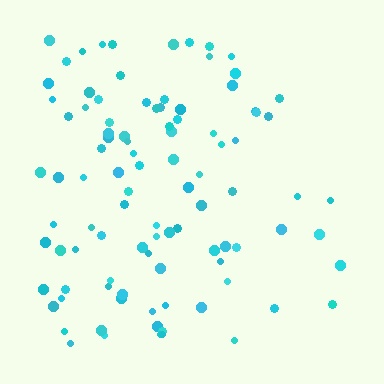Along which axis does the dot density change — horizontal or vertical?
Horizontal.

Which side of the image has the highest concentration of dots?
The left.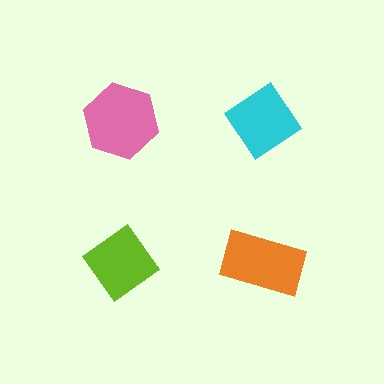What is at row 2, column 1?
A lime diamond.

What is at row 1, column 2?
A cyan diamond.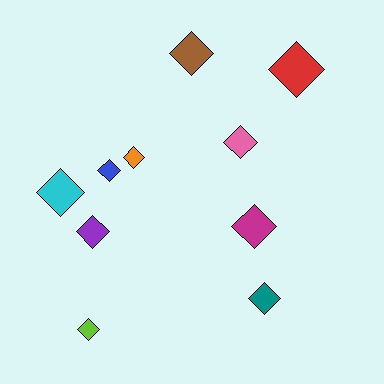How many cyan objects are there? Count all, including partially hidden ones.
There is 1 cyan object.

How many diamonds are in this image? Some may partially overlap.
There are 10 diamonds.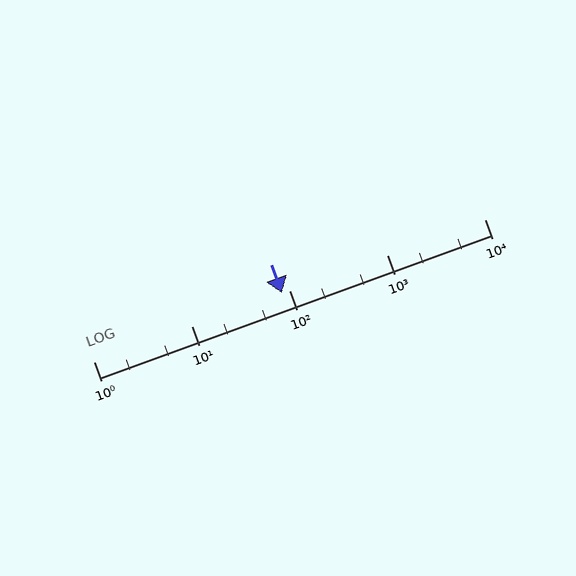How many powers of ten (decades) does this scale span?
The scale spans 4 decades, from 1 to 10000.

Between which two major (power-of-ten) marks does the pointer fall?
The pointer is between 10 and 100.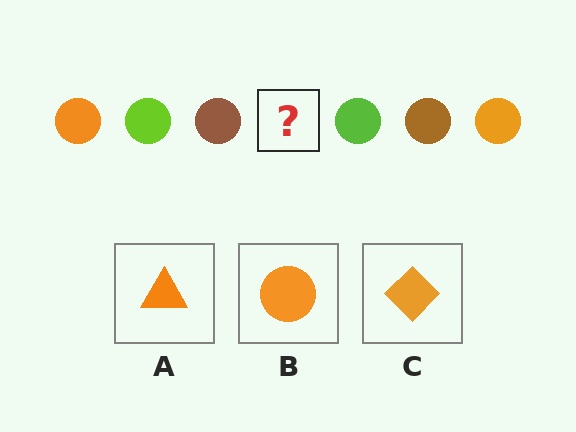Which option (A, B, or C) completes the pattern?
B.